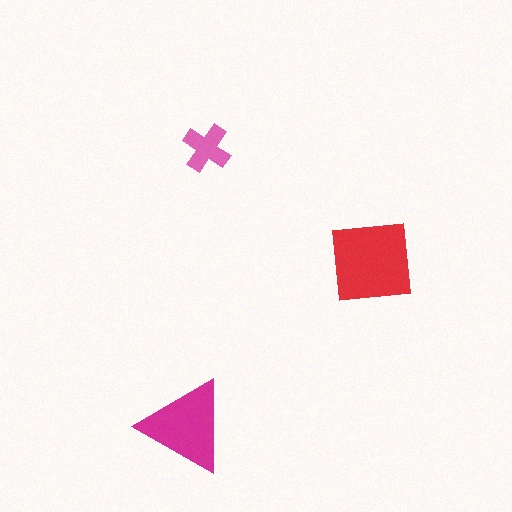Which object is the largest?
The red square.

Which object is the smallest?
The pink cross.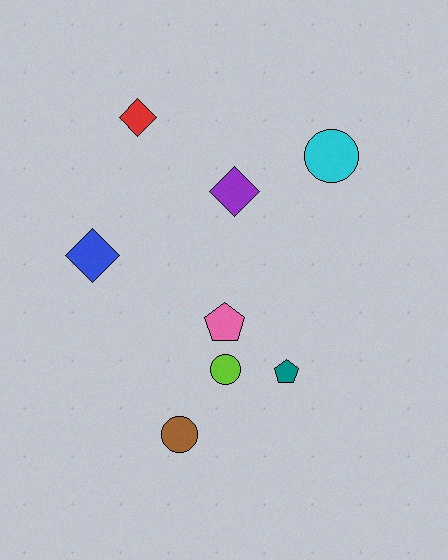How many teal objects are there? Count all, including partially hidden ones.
There is 1 teal object.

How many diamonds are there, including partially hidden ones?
There are 3 diamonds.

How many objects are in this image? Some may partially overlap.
There are 8 objects.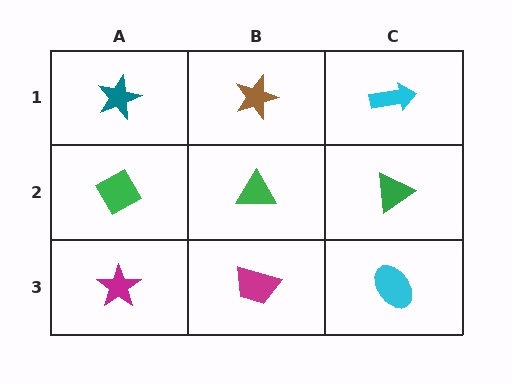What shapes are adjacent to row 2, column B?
A brown star (row 1, column B), a magenta trapezoid (row 3, column B), a green diamond (row 2, column A), a green triangle (row 2, column C).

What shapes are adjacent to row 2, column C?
A cyan arrow (row 1, column C), a cyan ellipse (row 3, column C), a green triangle (row 2, column B).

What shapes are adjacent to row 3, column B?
A green triangle (row 2, column B), a magenta star (row 3, column A), a cyan ellipse (row 3, column C).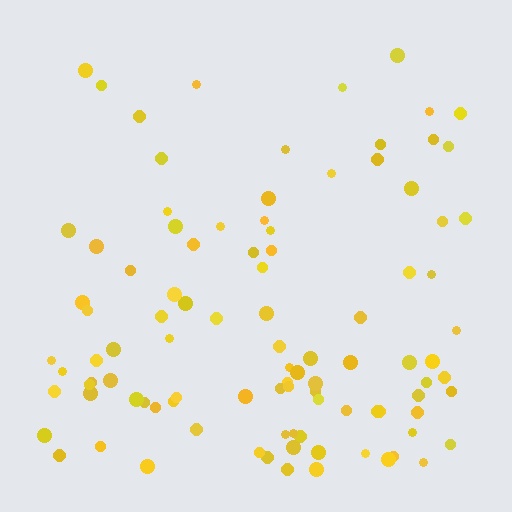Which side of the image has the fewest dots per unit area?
The top.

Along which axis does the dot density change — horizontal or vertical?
Vertical.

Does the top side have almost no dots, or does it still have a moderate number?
Still a moderate number, just noticeably fewer than the bottom.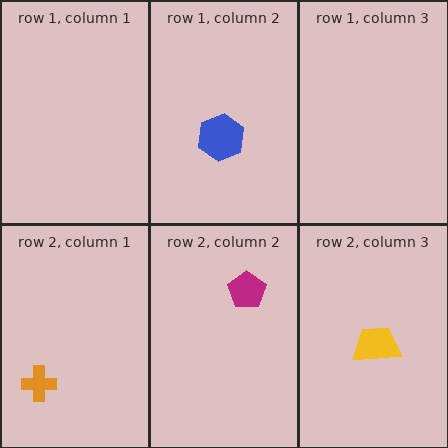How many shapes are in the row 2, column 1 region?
1.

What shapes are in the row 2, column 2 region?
The magenta pentagon.